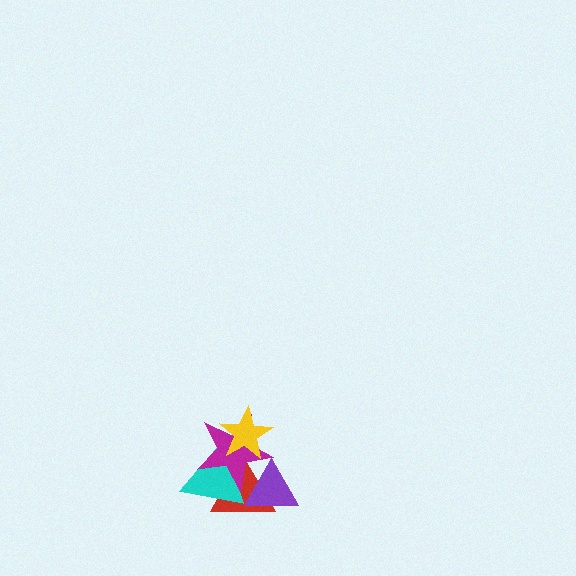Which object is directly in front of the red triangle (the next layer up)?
The cyan triangle is directly in front of the red triangle.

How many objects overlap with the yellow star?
3 objects overlap with the yellow star.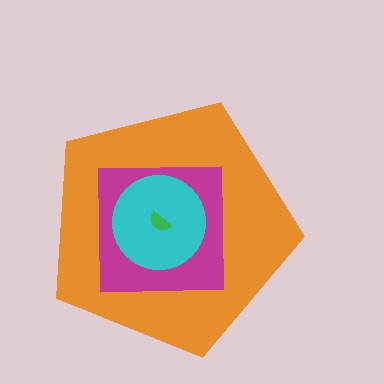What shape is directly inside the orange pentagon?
The magenta square.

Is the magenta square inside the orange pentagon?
Yes.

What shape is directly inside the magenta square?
The cyan circle.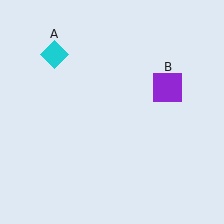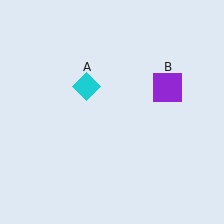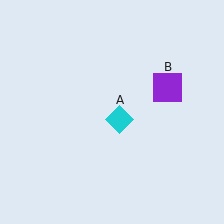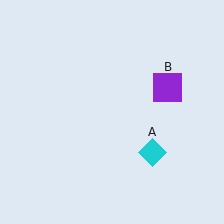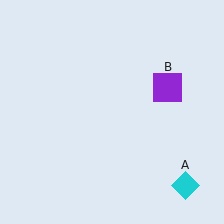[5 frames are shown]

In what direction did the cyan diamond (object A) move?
The cyan diamond (object A) moved down and to the right.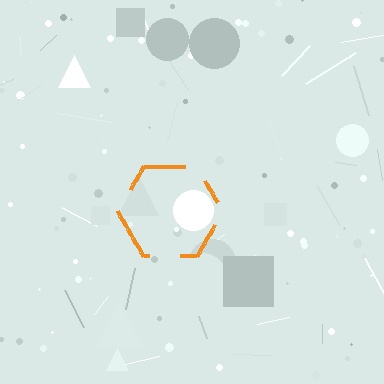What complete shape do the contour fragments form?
The contour fragments form a hexagon.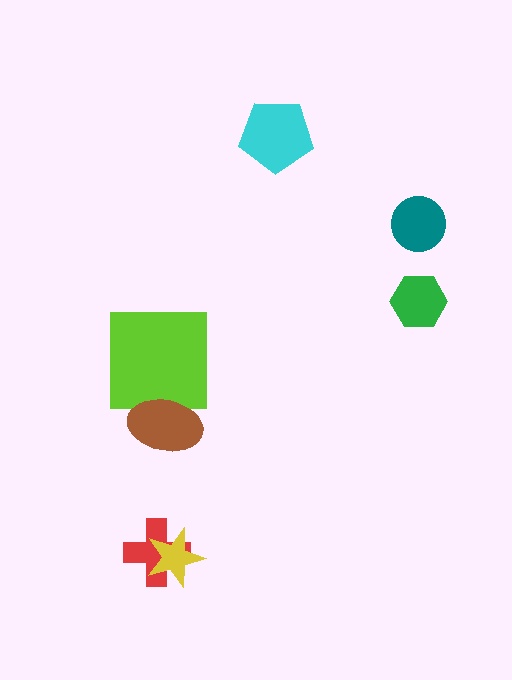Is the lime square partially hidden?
Yes, it is partially covered by another shape.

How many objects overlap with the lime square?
1 object overlaps with the lime square.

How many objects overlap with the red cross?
1 object overlaps with the red cross.